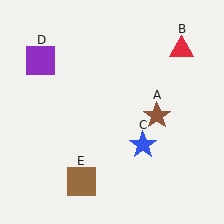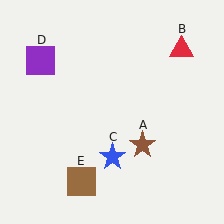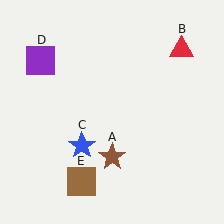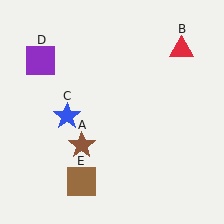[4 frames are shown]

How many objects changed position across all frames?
2 objects changed position: brown star (object A), blue star (object C).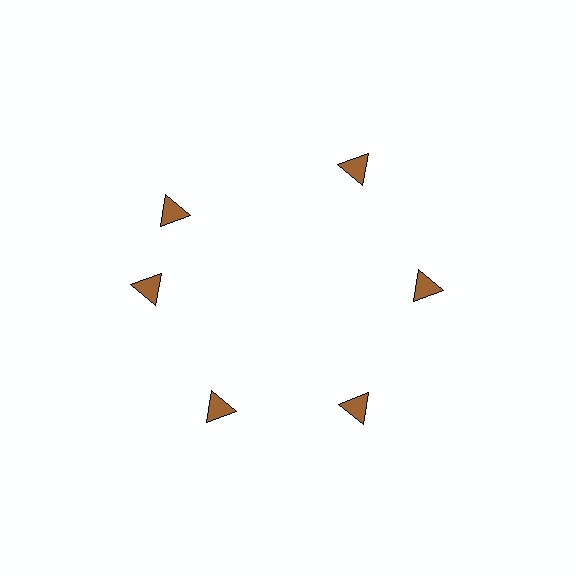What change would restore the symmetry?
The symmetry would be restored by rotating it back into even spacing with its neighbors so that all 6 triangles sit at equal angles and equal distance from the center.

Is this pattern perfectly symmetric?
No. The 6 brown triangles are arranged in a ring, but one element near the 11 o'clock position is rotated out of alignment along the ring, breaking the 6-fold rotational symmetry.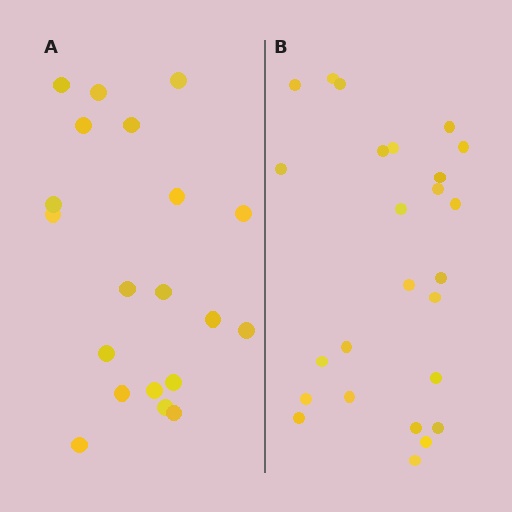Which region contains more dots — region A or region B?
Region B (the right region) has more dots.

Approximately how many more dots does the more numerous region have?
Region B has about 5 more dots than region A.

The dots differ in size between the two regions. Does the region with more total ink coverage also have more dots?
No. Region A has more total ink coverage because its dots are larger, but region B actually contains more individual dots. Total area can be misleading — the number of items is what matters here.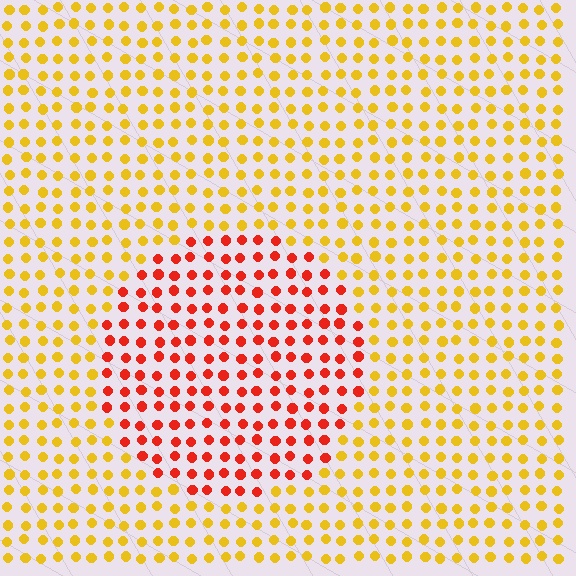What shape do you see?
I see a circle.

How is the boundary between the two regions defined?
The boundary is defined purely by a slight shift in hue (about 46 degrees). Spacing, size, and orientation are identical on both sides.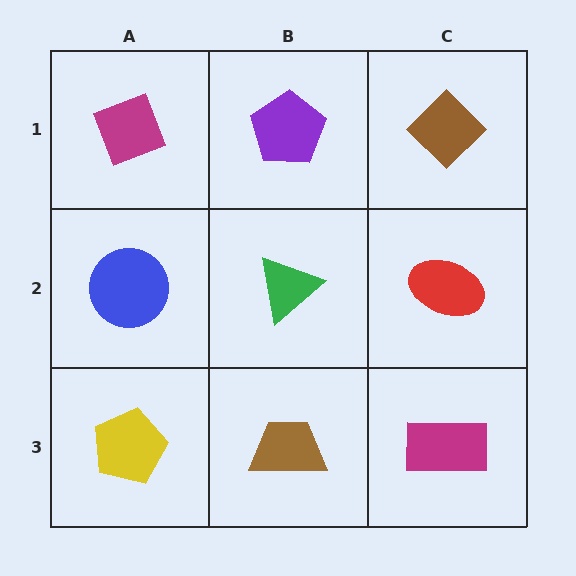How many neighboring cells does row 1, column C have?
2.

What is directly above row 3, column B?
A green triangle.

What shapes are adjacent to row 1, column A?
A blue circle (row 2, column A), a purple pentagon (row 1, column B).